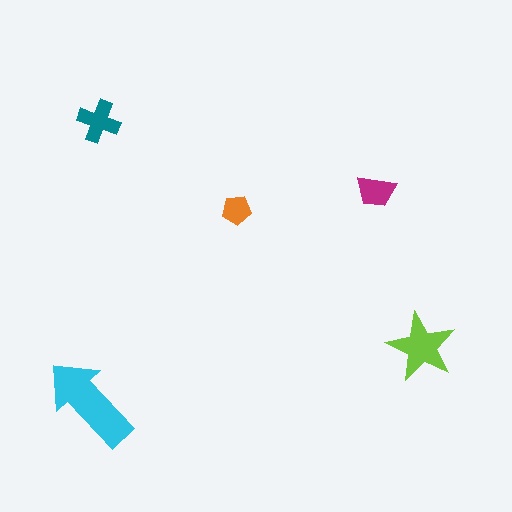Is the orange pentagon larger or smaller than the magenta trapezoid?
Smaller.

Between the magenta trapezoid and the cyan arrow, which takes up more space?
The cyan arrow.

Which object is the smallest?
The orange pentagon.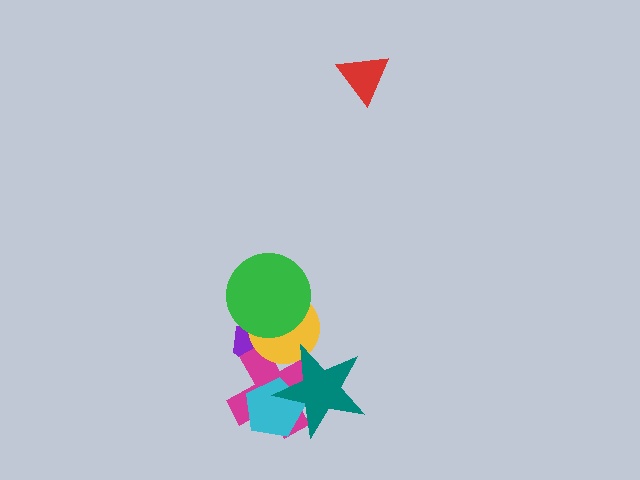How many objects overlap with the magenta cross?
4 objects overlap with the magenta cross.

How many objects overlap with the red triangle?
0 objects overlap with the red triangle.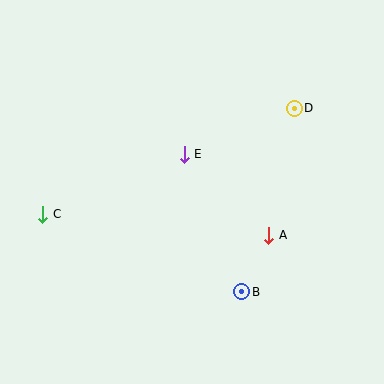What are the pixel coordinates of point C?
Point C is at (43, 214).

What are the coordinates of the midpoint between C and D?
The midpoint between C and D is at (169, 161).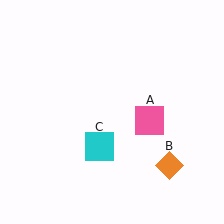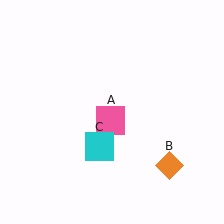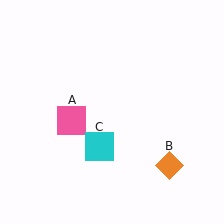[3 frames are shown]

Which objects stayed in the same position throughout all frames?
Orange diamond (object B) and cyan square (object C) remained stationary.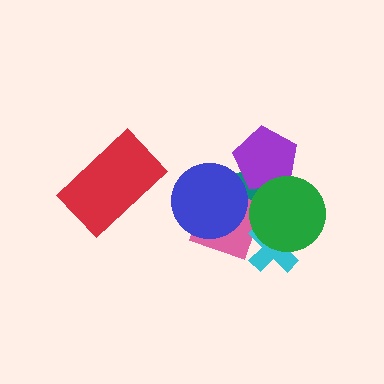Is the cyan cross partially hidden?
Yes, it is partially covered by another shape.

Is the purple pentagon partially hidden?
Yes, it is partially covered by another shape.